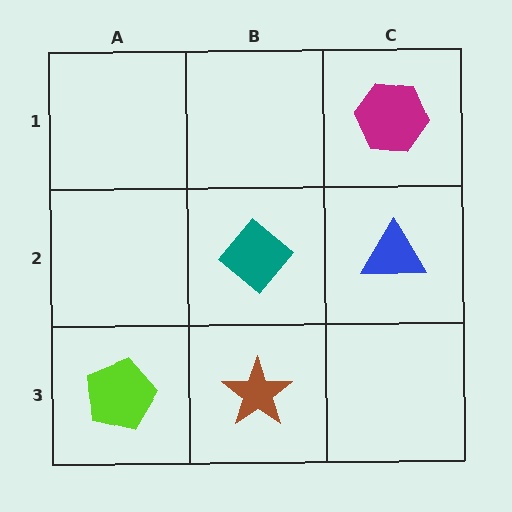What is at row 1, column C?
A magenta hexagon.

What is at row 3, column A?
A lime pentagon.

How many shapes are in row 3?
2 shapes.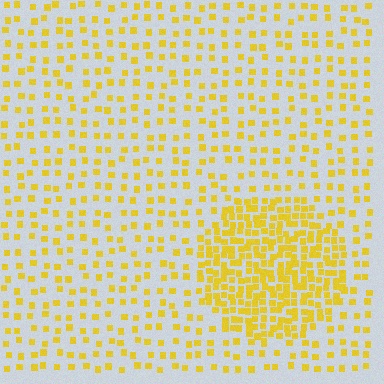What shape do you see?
I see a circle.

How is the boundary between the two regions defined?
The boundary is defined by a change in element density (approximately 2.7x ratio). All elements are the same color, size, and shape.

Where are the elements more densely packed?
The elements are more densely packed inside the circle boundary.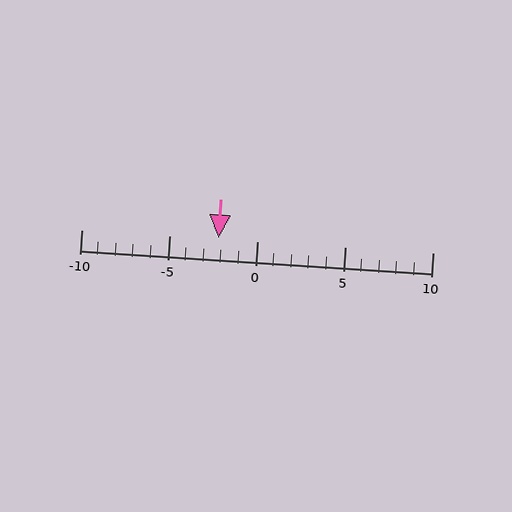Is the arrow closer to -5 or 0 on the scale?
The arrow is closer to 0.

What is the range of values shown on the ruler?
The ruler shows values from -10 to 10.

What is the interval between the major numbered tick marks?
The major tick marks are spaced 5 units apart.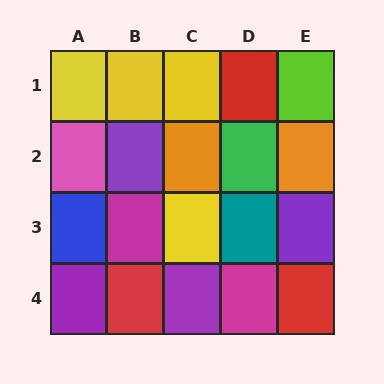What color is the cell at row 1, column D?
Red.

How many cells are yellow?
4 cells are yellow.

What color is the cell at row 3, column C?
Yellow.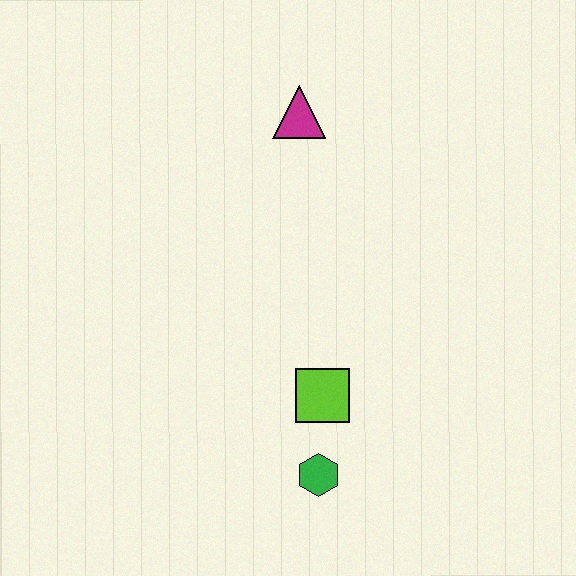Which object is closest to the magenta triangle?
The lime square is closest to the magenta triangle.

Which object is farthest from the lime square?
The magenta triangle is farthest from the lime square.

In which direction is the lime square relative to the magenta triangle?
The lime square is below the magenta triangle.